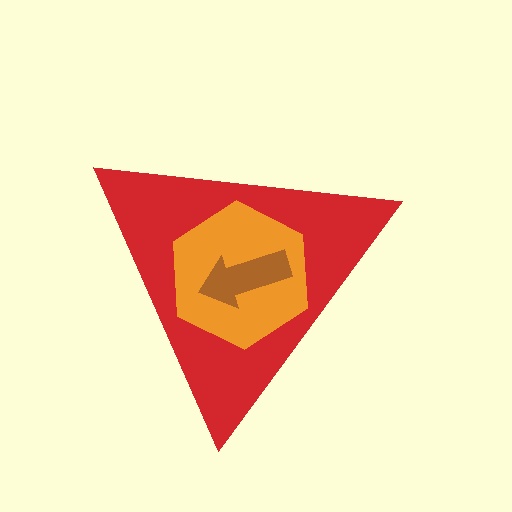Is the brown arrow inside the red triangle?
Yes.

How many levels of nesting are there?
3.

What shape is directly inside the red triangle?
The orange hexagon.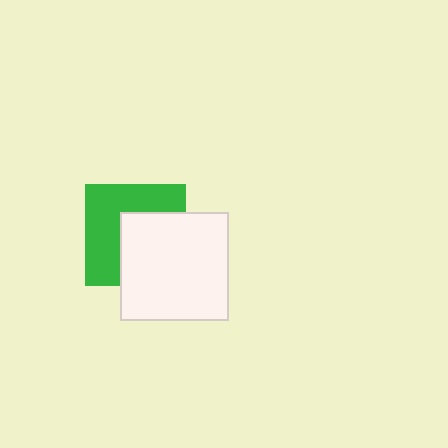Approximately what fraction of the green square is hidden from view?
Roughly 48% of the green square is hidden behind the white square.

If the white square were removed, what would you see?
You would see the complete green square.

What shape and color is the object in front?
The object in front is a white square.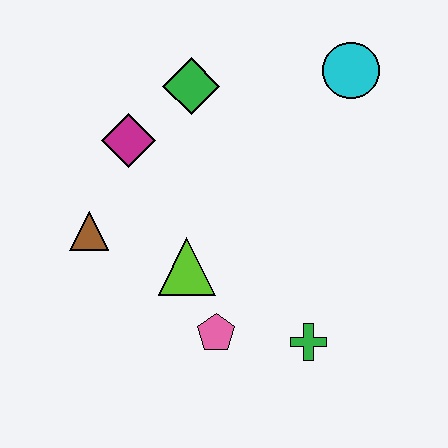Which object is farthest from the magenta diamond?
The green cross is farthest from the magenta diamond.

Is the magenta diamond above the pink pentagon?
Yes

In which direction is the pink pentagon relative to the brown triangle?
The pink pentagon is to the right of the brown triangle.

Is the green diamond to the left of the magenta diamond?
No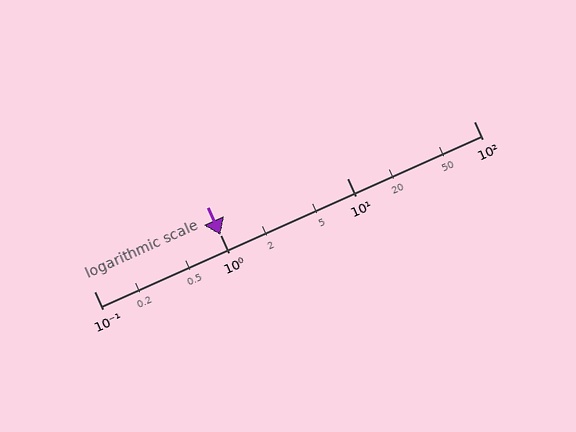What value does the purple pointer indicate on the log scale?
The pointer indicates approximately 1.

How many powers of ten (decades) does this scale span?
The scale spans 3 decades, from 0.1 to 100.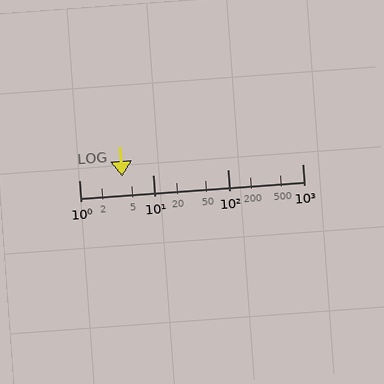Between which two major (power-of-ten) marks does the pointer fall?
The pointer is between 1 and 10.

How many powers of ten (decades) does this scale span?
The scale spans 3 decades, from 1 to 1000.